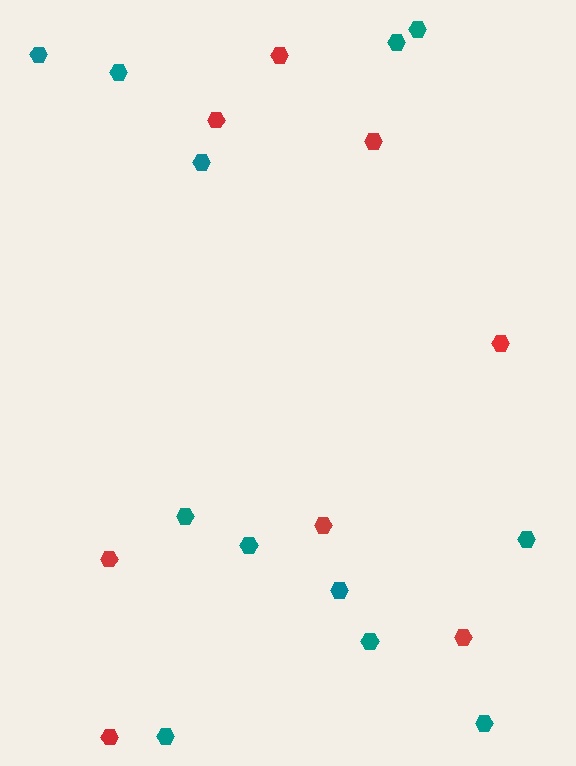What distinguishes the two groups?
There are 2 groups: one group of red hexagons (8) and one group of teal hexagons (12).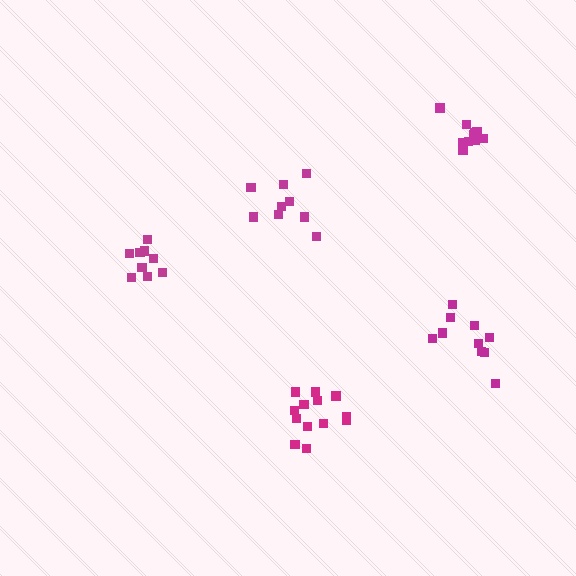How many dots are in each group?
Group 1: 9 dots, Group 2: 13 dots, Group 3: 10 dots, Group 4: 9 dots, Group 5: 11 dots (52 total).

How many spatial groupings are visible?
There are 5 spatial groupings.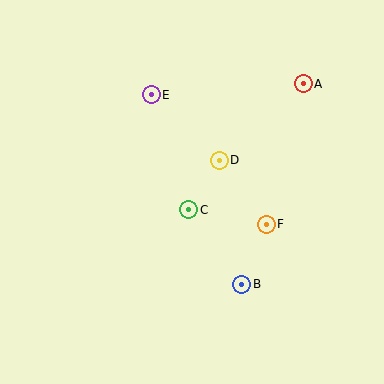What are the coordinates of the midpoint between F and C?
The midpoint between F and C is at (227, 217).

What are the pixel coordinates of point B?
Point B is at (242, 284).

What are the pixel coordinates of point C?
Point C is at (189, 210).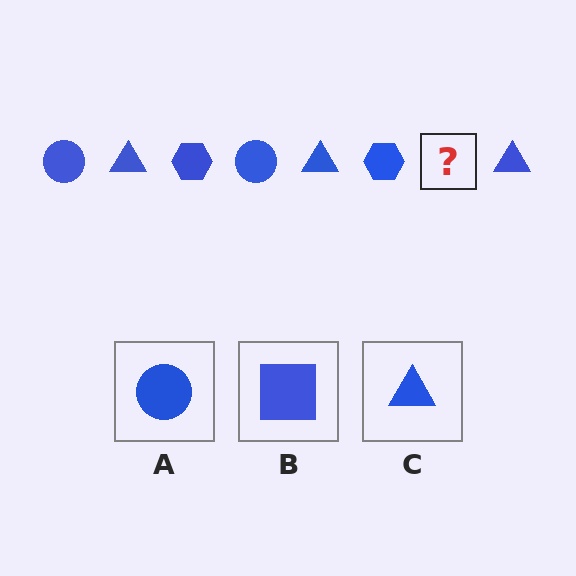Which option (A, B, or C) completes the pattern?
A.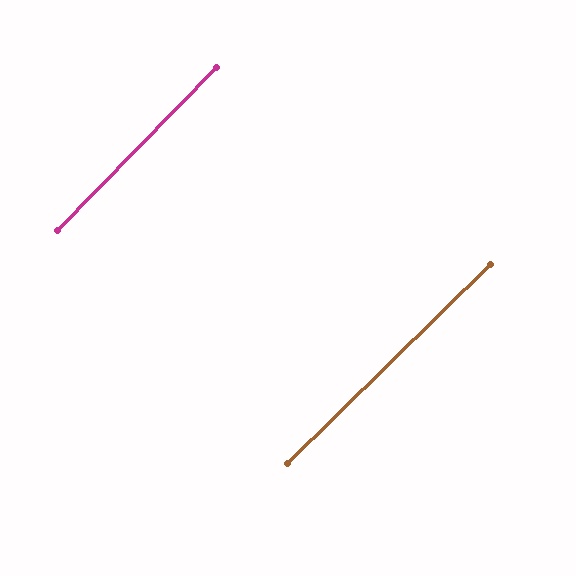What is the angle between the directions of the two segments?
Approximately 1 degree.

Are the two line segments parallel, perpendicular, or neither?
Parallel — their directions differ by only 1.2°.